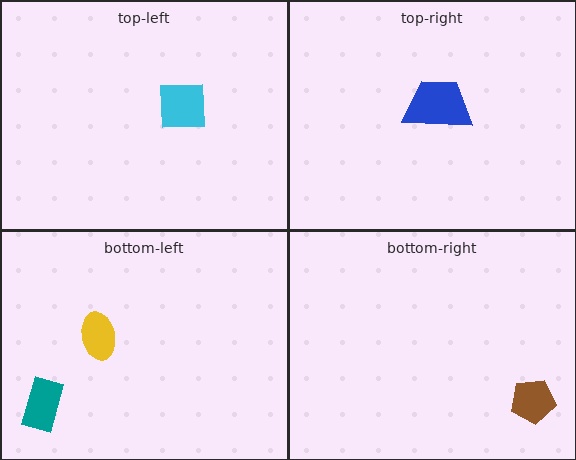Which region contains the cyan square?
The top-left region.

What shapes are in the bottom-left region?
The teal rectangle, the yellow ellipse.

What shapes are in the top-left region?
The cyan square.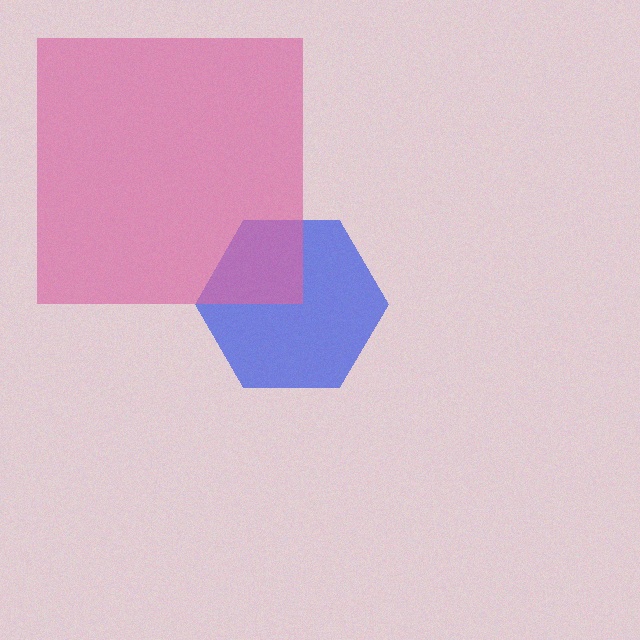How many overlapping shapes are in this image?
There are 2 overlapping shapes in the image.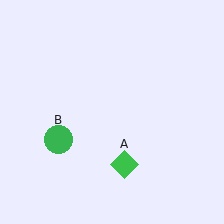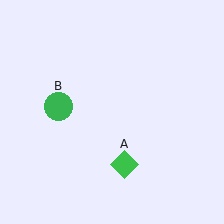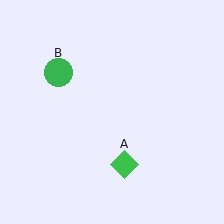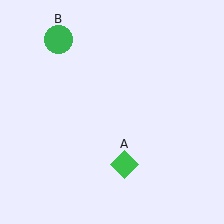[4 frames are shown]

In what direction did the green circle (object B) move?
The green circle (object B) moved up.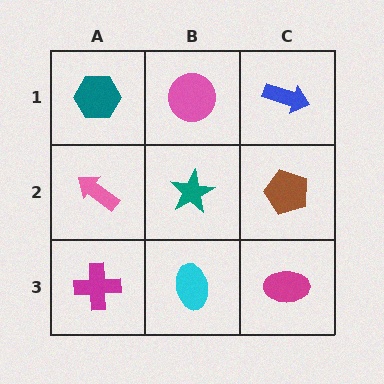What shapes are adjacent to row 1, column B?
A teal star (row 2, column B), a teal hexagon (row 1, column A), a blue arrow (row 1, column C).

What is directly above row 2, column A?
A teal hexagon.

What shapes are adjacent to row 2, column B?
A pink circle (row 1, column B), a cyan ellipse (row 3, column B), a pink arrow (row 2, column A), a brown pentagon (row 2, column C).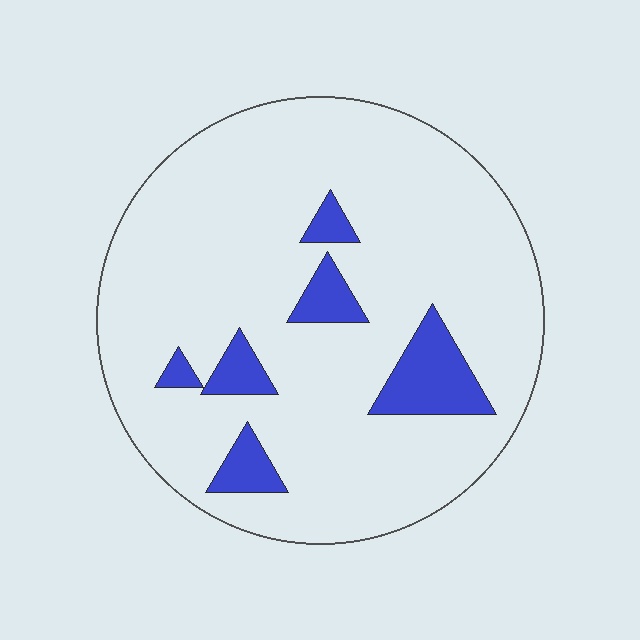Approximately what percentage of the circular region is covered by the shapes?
Approximately 10%.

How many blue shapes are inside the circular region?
6.